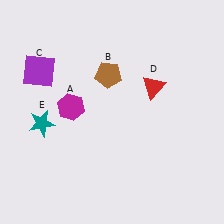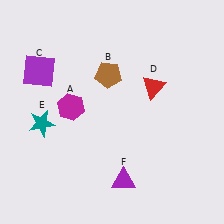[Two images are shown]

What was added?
A purple triangle (F) was added in Image 2.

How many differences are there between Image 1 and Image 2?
There is 1 difference between the two images.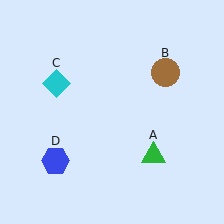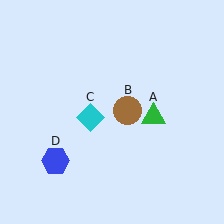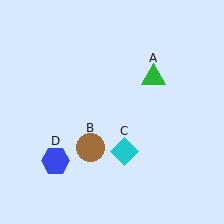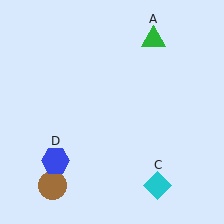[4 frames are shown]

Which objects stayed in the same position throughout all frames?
Blue hexagon (object D) remained stationary.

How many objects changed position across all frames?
3 objects changed position: green triangle (object A), brown circle (object B), cyan diamond (object C).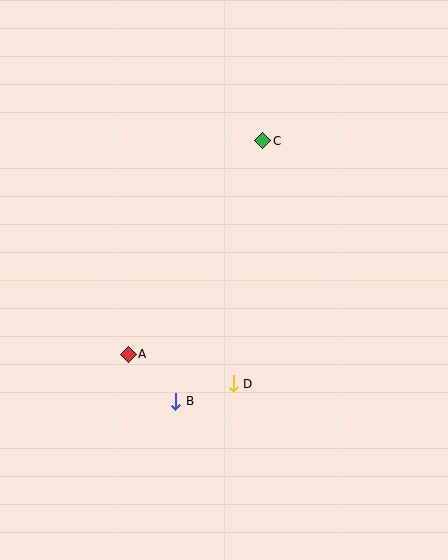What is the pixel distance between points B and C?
The distance between B and C is 274 pixels.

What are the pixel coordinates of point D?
Point D is at (233, 384).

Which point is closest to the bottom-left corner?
Point B is closest to the bottom-left corner.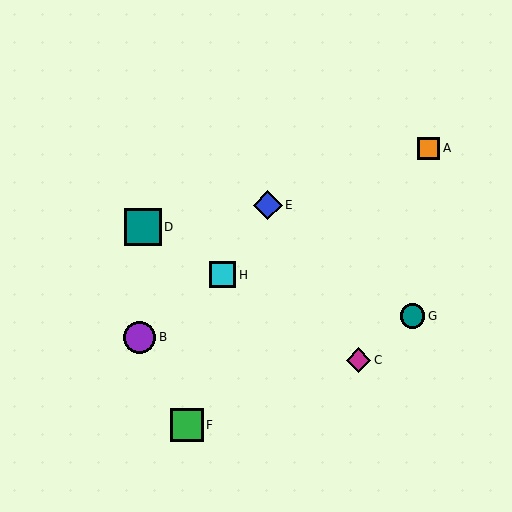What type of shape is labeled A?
Shape A is an orange square.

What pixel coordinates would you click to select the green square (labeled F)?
Click at (187, 425) to select the green square F.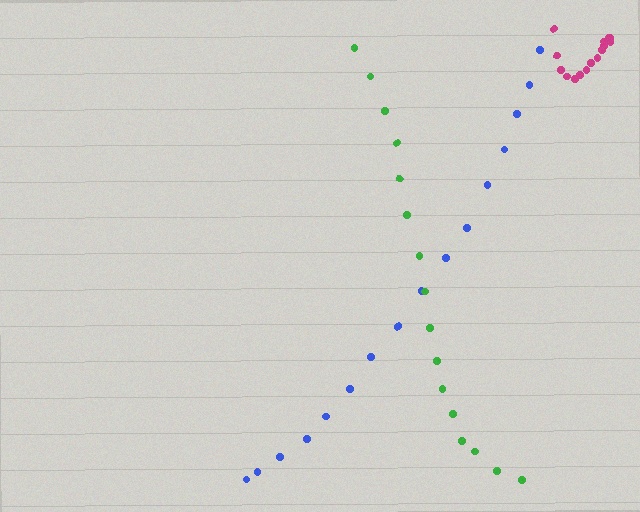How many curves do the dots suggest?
There are 3 distinct paths.